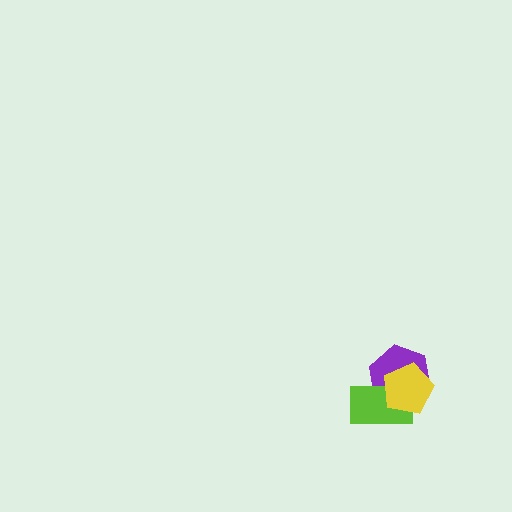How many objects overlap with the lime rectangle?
2 objects overlap with the lime rectangle.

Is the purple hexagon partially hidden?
Yes, it is partially covered by another shape.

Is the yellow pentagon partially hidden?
No, no other shape covers it.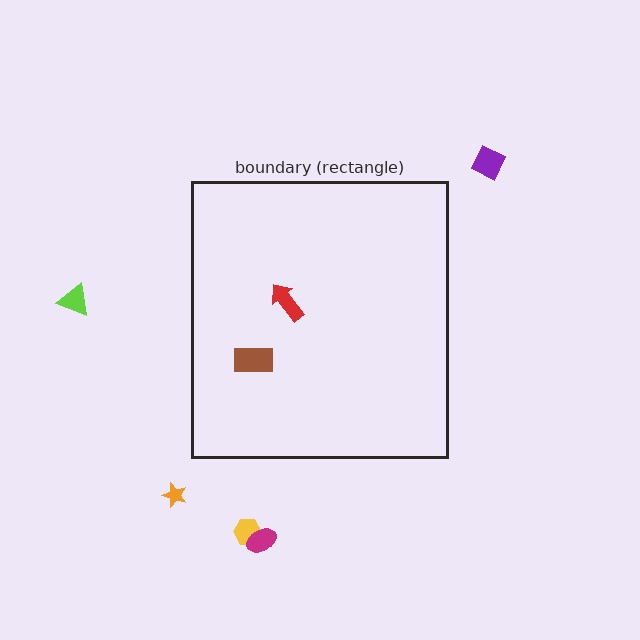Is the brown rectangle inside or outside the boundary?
Inside.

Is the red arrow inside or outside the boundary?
Inside.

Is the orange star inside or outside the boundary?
Outside.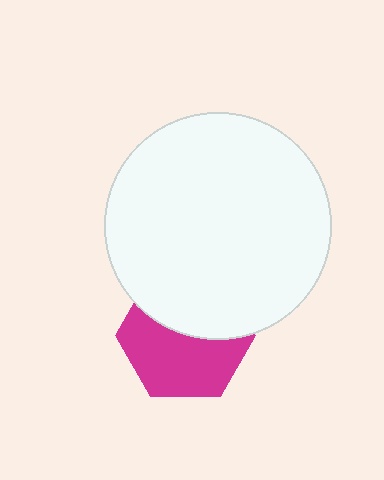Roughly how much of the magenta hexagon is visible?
About half of it is visible (roughly 56%).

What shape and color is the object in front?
The object in front is a white circle.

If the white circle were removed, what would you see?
You would see the complete magenta hexagon.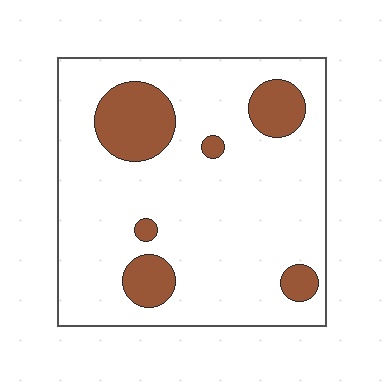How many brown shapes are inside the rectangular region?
6.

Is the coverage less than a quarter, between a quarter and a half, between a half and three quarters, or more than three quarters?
Less than a quarter.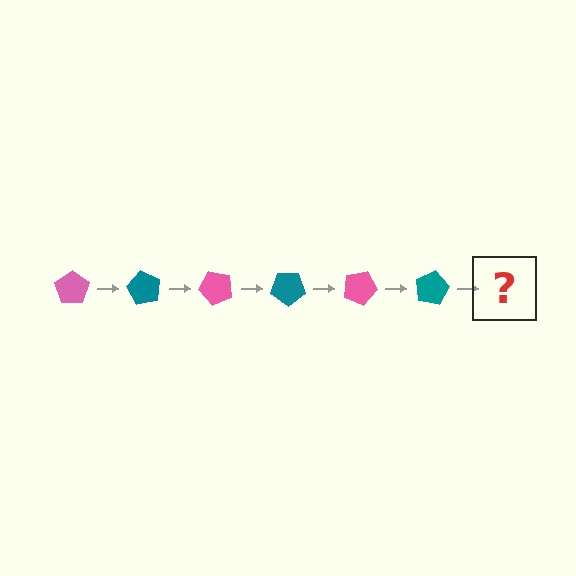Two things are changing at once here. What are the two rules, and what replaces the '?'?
The two rules are that it rotates 60 degrees each step and the color cycles through pink and teal. The '?' should be a pink pentagon, rotated 360 degrees from the start.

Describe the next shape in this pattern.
It should be a pink pentagon, rotated 360 degrees from the start.